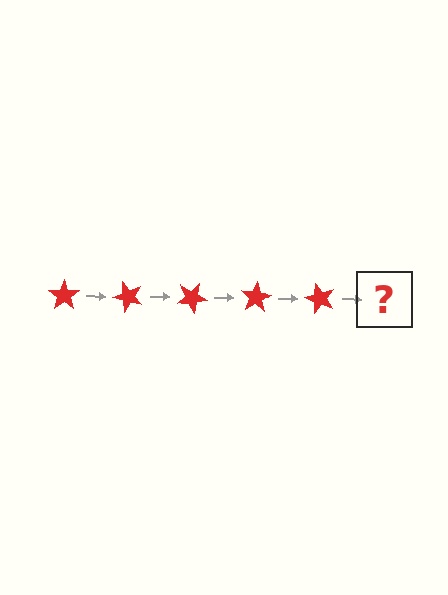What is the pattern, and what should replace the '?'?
The pattern is that the star rotates 50 degrees each step. The '?' should be a red star rotated 250 degrees.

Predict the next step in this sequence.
The next step is a red star rotated 250 degrees.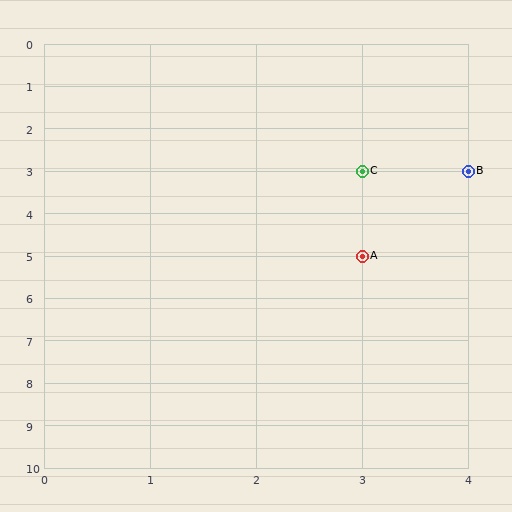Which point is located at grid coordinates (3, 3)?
Point C is at (3, 3).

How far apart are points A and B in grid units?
Points A and B are 1 column and 2 rows apart (about 2.2 grid units diagonally).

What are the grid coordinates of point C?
Point C is at grid coordinates (3, 3).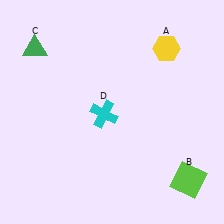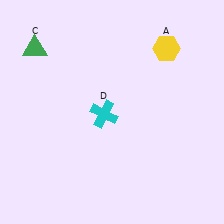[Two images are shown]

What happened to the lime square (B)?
The lime square (B) was removed in Image 2. It was in the bottom-right area of Image 1.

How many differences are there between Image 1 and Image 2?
There is 1 difference between the two images.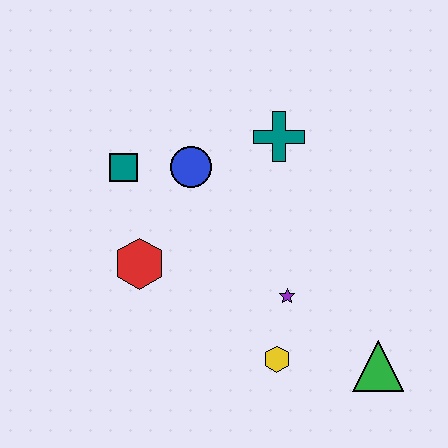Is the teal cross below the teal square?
No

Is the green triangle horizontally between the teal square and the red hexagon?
No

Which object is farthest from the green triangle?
The teal square is farthest from the green triangle.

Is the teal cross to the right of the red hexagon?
Yes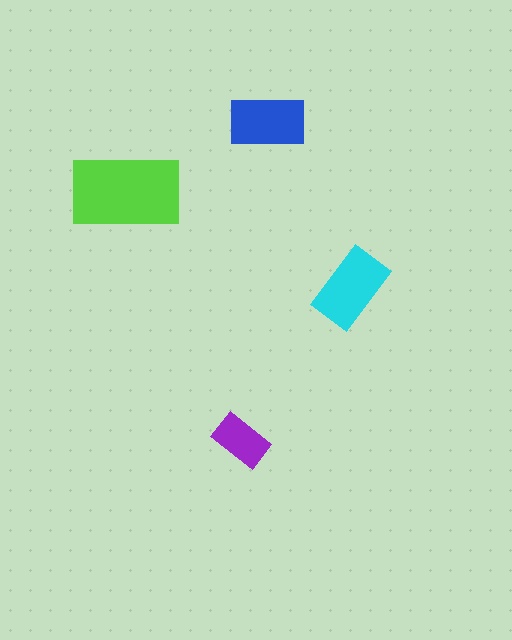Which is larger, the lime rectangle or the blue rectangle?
The lime one.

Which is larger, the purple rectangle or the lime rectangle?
The lime one.